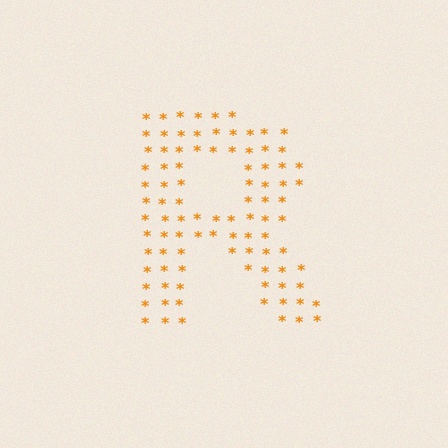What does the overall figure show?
The overall figure shows the letter R.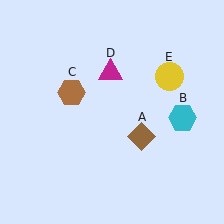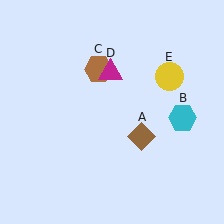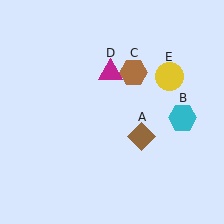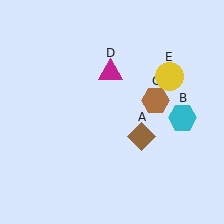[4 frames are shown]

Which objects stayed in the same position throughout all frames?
Brown diamond (object A) and cyan hexagon (object B) and magenta triangle (object D) and yellow circle (object E) remained stationary.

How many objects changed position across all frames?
1 object changed position: brown hexagon (object C).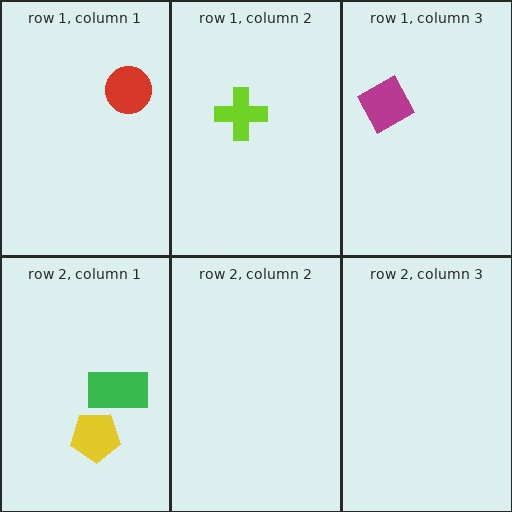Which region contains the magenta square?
The row 1, column 3 region.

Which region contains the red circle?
The row 1, column 1 region.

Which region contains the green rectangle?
The row 2, column 1 region.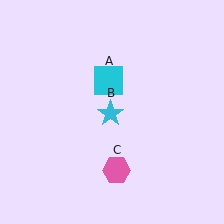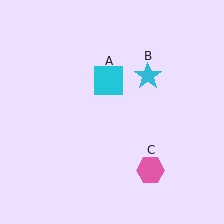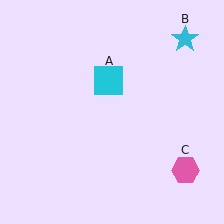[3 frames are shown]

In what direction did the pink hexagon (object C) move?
The pink hexagon (object C) moved right.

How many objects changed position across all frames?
2 objects changed position: cyan star (object B), pink hexagon (object C).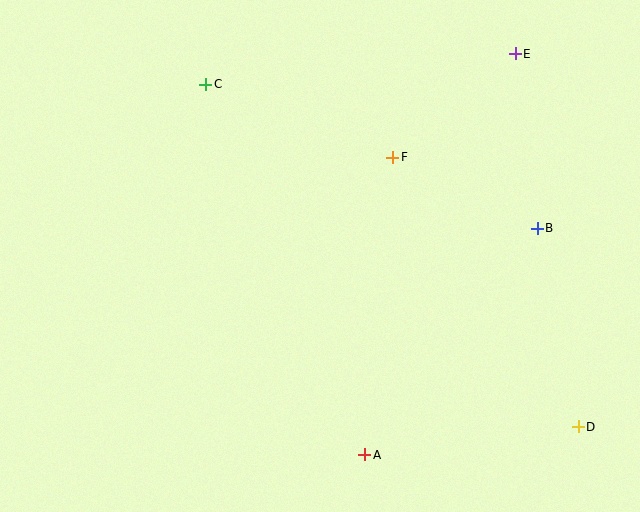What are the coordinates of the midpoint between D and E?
The midpoint between D and E is at (547, 240).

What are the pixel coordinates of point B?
Point B is at (537, 228).